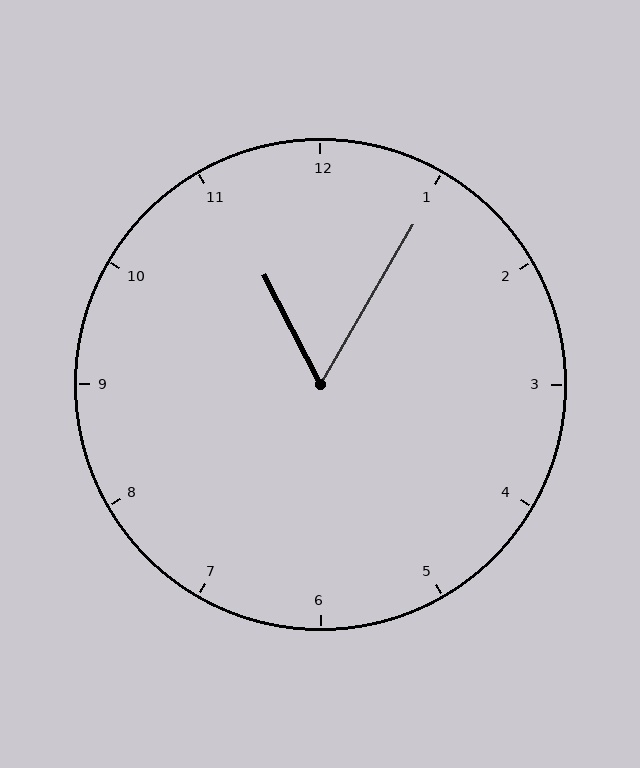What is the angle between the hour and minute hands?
Approximately 58 degrees.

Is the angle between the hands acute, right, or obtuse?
It is acute.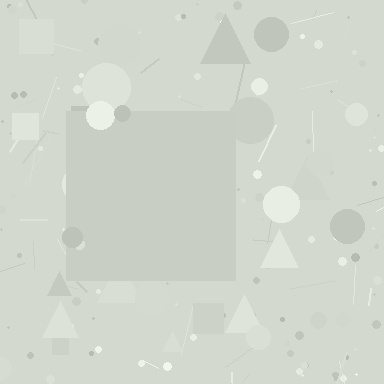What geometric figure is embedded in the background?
A square is embedded in the background.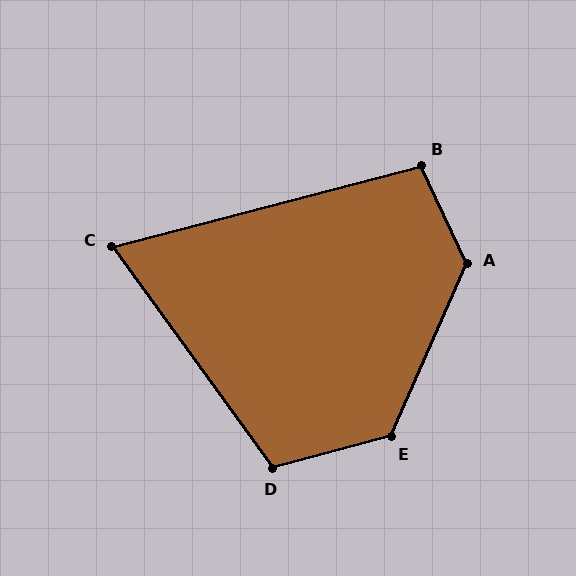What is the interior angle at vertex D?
Approximately 111 degrees (obtuse).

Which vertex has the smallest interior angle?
C, at approximately 69 degrees.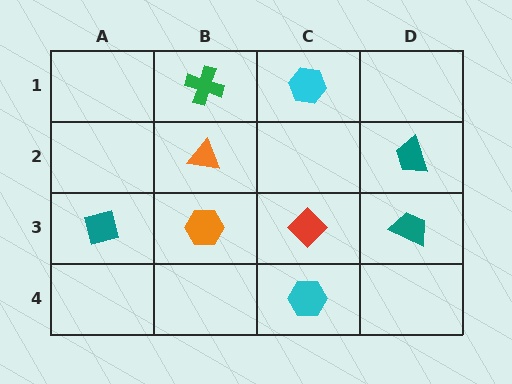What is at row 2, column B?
An orange triangle.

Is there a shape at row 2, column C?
No, that cell is empty.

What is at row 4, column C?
A cyan hexagon.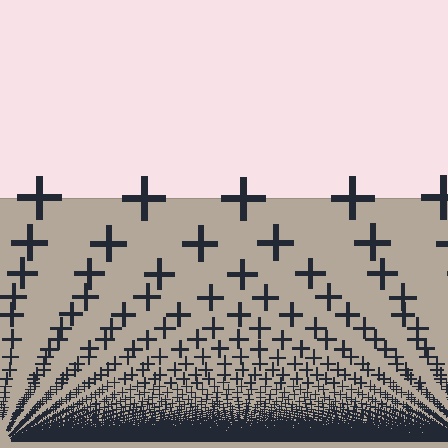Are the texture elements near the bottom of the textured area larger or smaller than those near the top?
Smaller. The gradient is inverted — elements near the bottom are smaller and denser.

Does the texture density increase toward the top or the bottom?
Density increases toward the bottom.